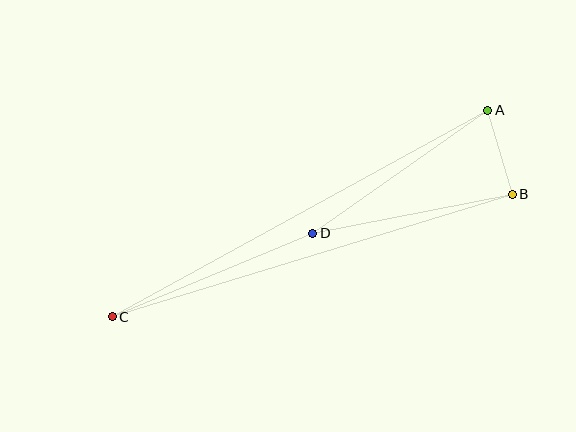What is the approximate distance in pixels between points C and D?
The distance between C and D is approximately 217 pixels.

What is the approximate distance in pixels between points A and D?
The distance between A and D is approximately 214 pixels.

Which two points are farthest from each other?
Points A and C are farthest from each other.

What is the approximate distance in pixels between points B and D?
The distance between B and D is approximately 203 pixels.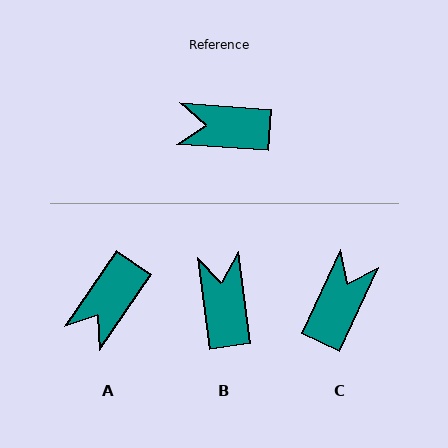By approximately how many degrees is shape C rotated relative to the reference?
Approximately 111 degrees clockwise.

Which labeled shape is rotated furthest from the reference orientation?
C, about 111 degrees away.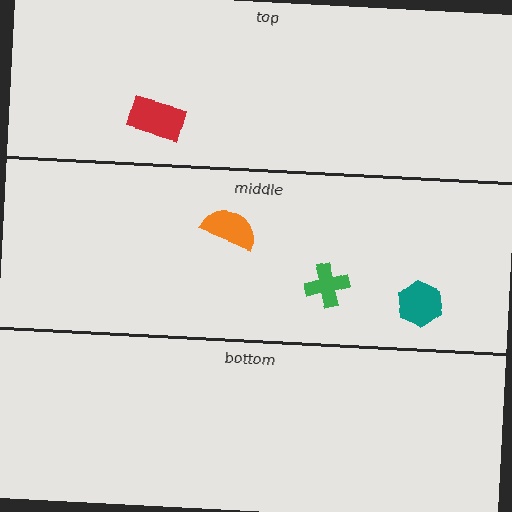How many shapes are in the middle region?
3.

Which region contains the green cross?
The middle region.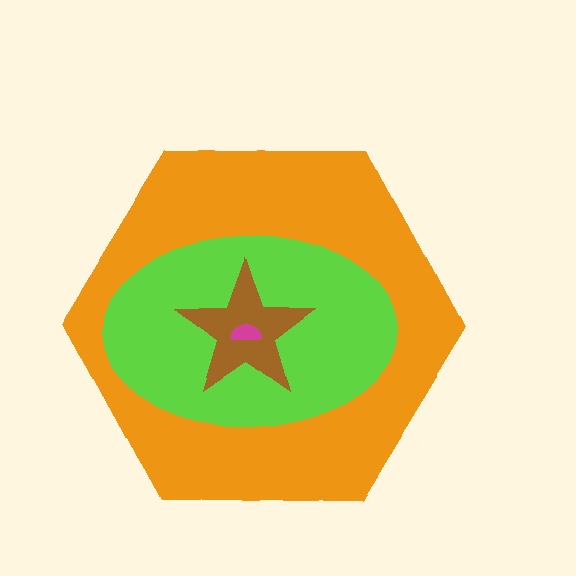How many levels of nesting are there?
4.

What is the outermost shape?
The orange hexagon.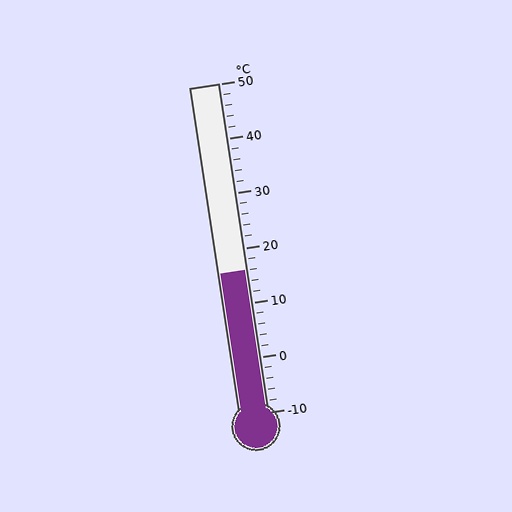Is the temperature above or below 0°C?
The temperature is above 0°C.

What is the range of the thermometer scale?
The thermometer scale ranges from -10°C to 50°C.